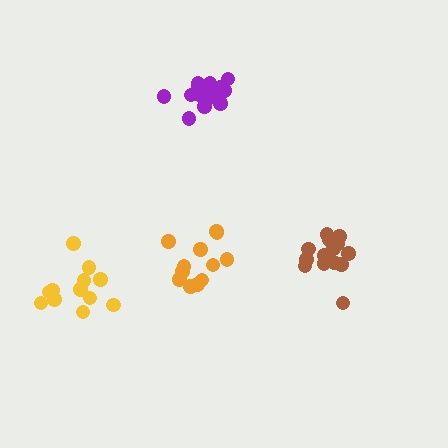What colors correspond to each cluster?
The clusters are colored: brown, yellow, purple, orange.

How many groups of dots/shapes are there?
There are 4 groups.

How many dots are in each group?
Group 1: 15 dots, Group 2: 12 dots, Group 3: 17 dots, Group 4: 12 dots (56 total).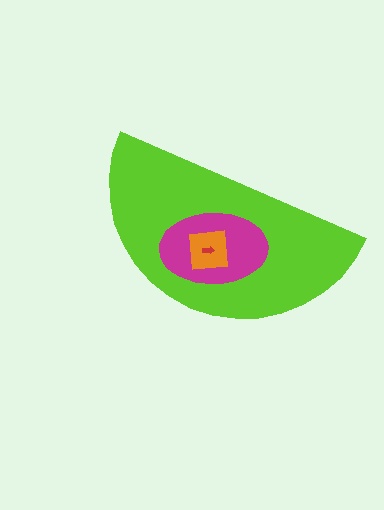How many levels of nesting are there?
4.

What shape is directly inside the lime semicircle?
The magenta ellipse.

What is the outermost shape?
The lime semicircle.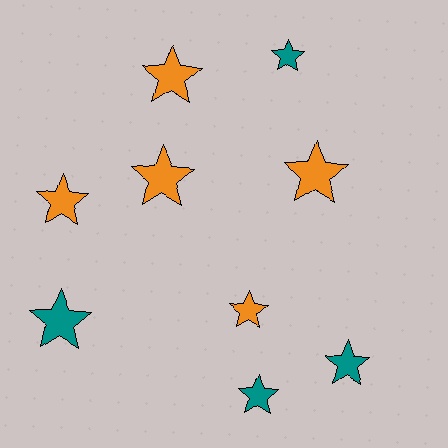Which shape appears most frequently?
Star, with 9 objects.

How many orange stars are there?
There are 5 orange stars.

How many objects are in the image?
There are 9 objects.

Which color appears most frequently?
Orange, with 5 objects.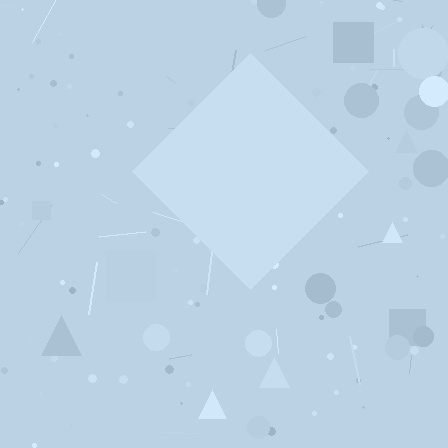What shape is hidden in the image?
A diamond is hidden in the image.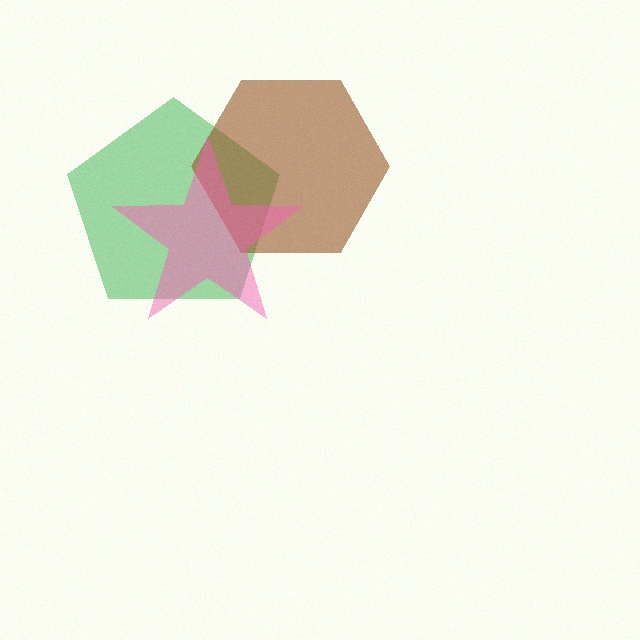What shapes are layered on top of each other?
The layered shapes are: a green pentagon, a brown hexagon, a pink star.